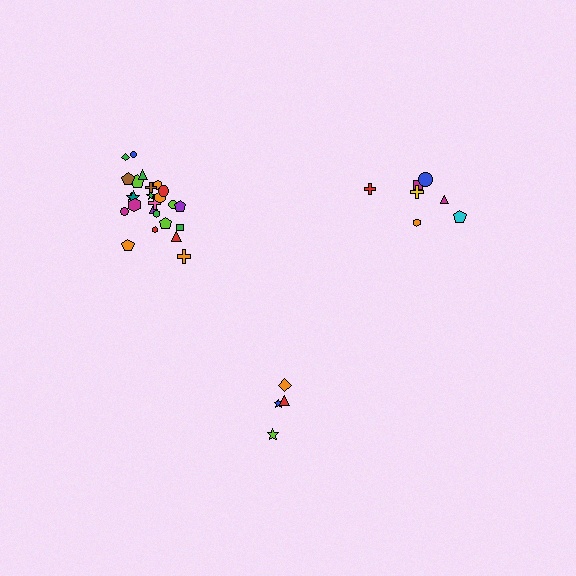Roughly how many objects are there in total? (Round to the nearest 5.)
Roughly 35 objects in total.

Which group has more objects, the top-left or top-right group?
The top-left group.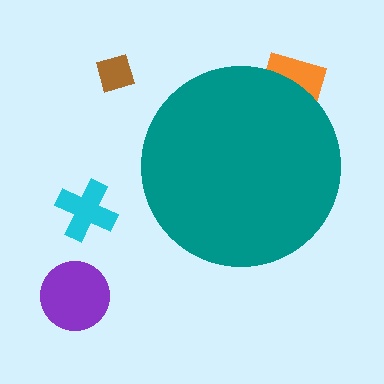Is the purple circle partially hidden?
No, the purple circle is fully visible.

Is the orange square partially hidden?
Yes, the orange square is partially hidden behind the teal circle.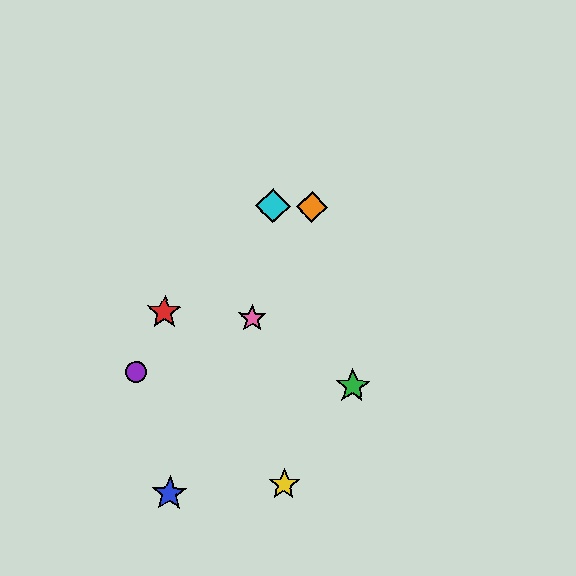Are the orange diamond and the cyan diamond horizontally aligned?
Yes, both are at y≈207.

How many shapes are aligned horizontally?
2 shapes (the orange diamond, the cyan diamond) are aligned horizontally.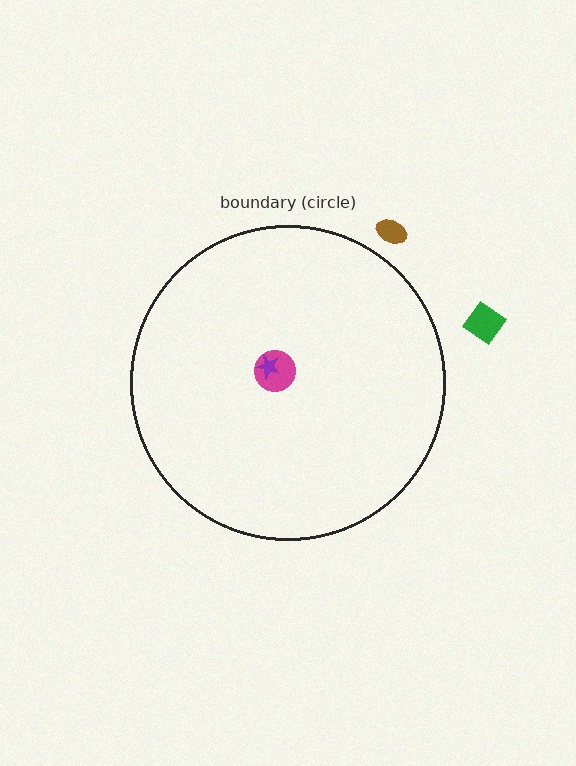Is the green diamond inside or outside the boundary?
Outside.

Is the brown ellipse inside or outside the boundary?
Outside.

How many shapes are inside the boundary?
2 inside, 2 outside.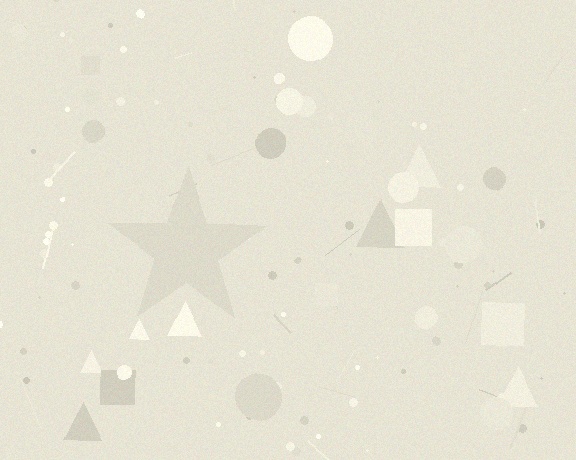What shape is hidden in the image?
A star is hidden in the image.